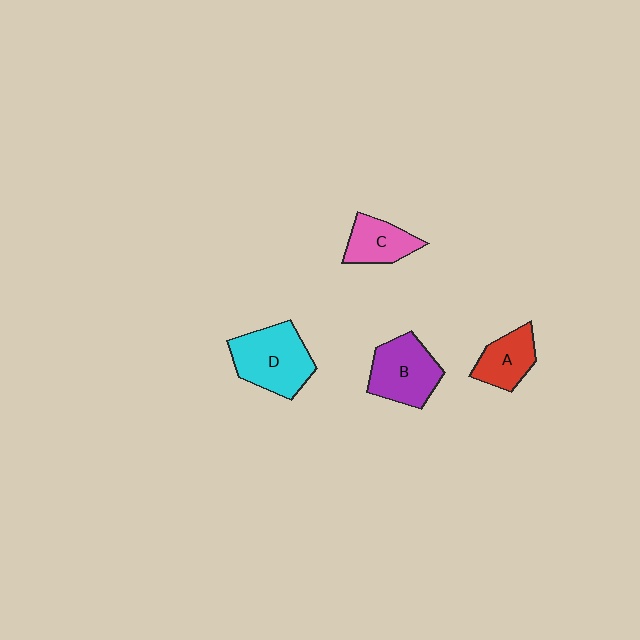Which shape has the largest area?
Shape D (cyan).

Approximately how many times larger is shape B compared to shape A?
Approximately 1.4 times.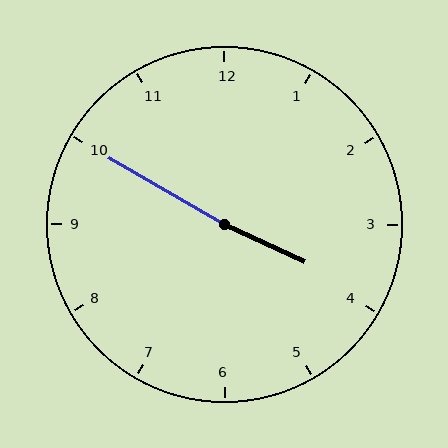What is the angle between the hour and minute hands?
Approximately 175 degrees.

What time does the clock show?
3:50.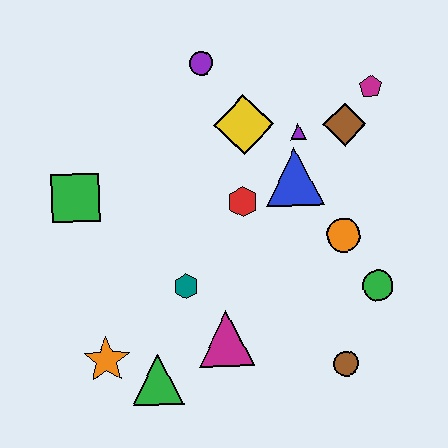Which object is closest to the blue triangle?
The purple triangle is closest to the blue triangle.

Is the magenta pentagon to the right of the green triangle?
Yes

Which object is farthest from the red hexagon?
The orange star is farthest from the red hexagon.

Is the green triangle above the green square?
No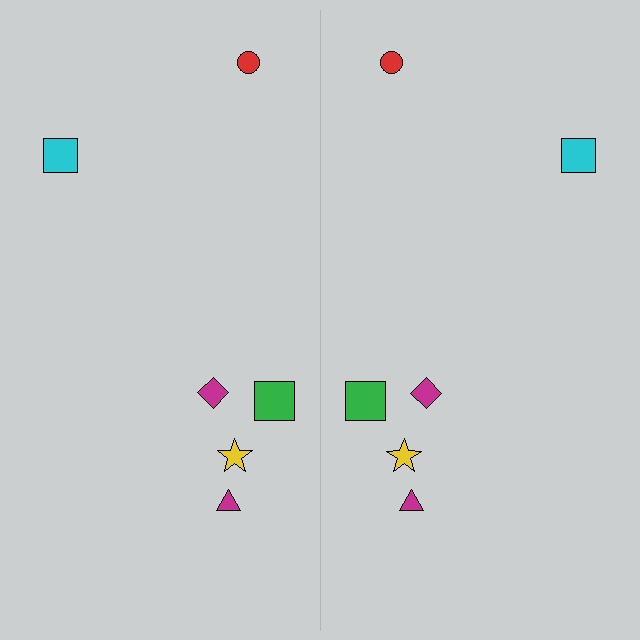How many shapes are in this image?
There are 12 shapes in this image.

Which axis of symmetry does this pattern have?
The pattern has a vertical axis of symmetry running through the center of the image.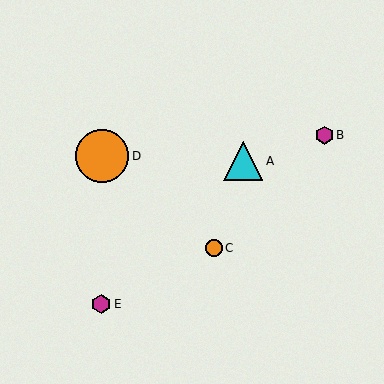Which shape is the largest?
The orange circle (labeled D) is the largest.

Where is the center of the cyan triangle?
The center of the cyan triangle is at (243, 161).